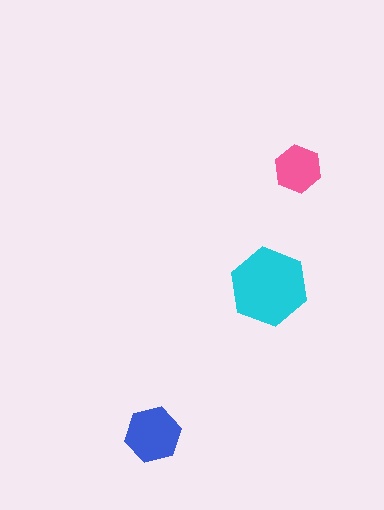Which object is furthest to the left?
The blue hexagon is leftmost.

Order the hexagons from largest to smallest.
the cyan one, the blue one, the pink one.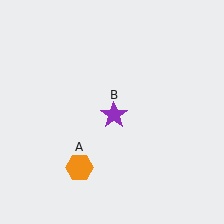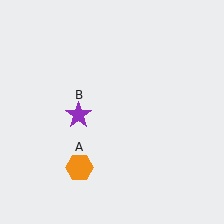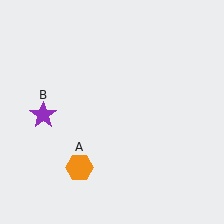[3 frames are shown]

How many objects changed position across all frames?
1 object changed position: purple star (object B).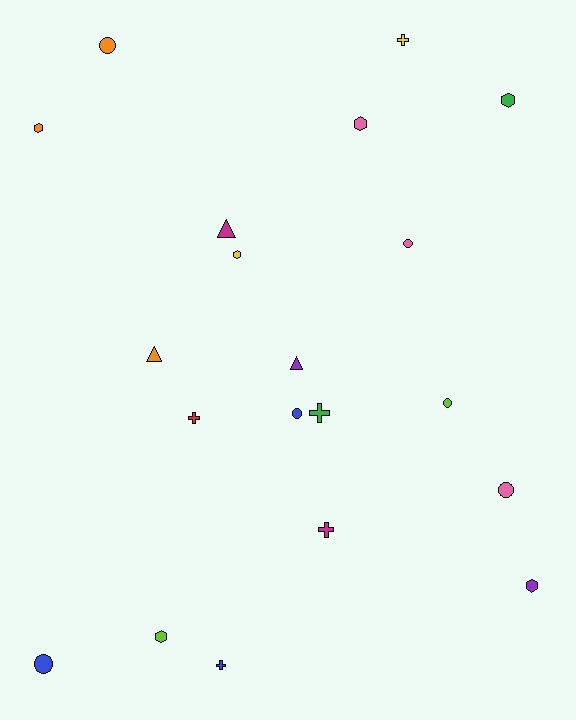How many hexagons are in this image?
There are 6 hexagons.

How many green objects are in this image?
There are 2 green objects.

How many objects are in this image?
There are 20 objects.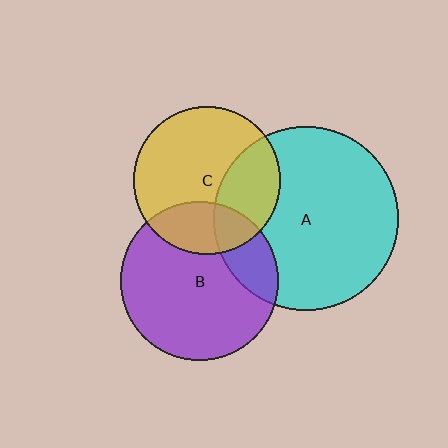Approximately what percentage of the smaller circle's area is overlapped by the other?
Approximately 20%.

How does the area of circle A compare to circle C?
Approximately 1.6 times.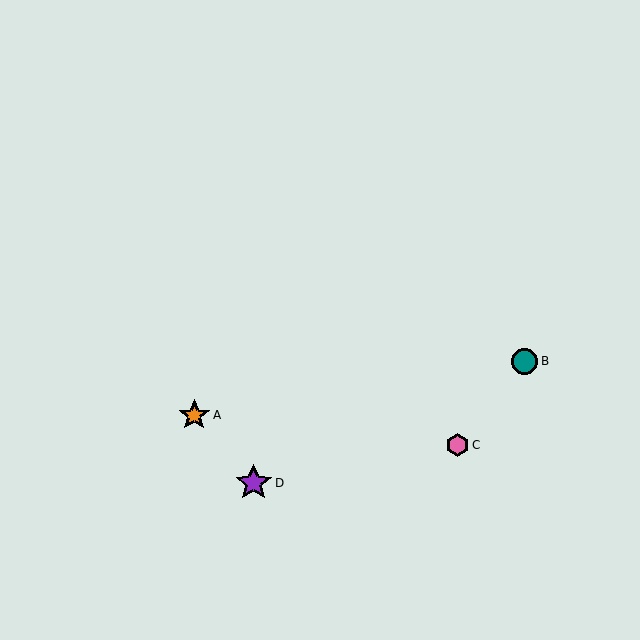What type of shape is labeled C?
Shape C is a pink hexagon.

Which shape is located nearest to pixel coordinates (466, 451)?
The pink hexagon (labeled C) at (457, 445) is nearest to that location.